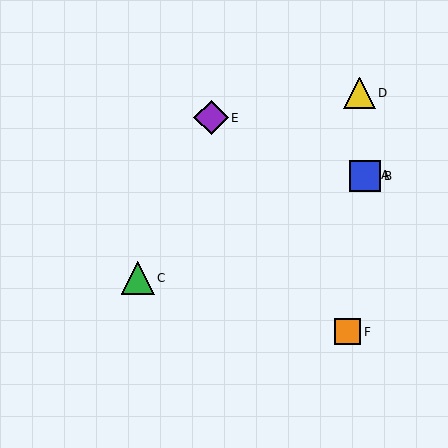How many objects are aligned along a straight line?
3 objects (A, B, C) are aligned along a straight line.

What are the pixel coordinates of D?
Object D is at (359, 93).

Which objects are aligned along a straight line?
Objects A, B, C are aligned along a straight line.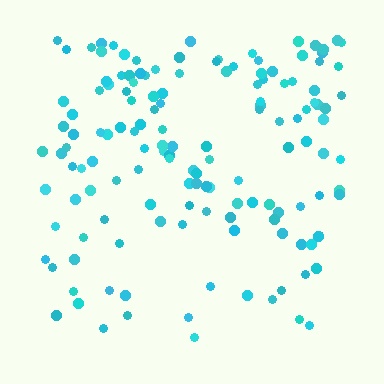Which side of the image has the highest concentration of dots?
The top.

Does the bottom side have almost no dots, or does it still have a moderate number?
Still a moderate number, just noticeably fewer than the top.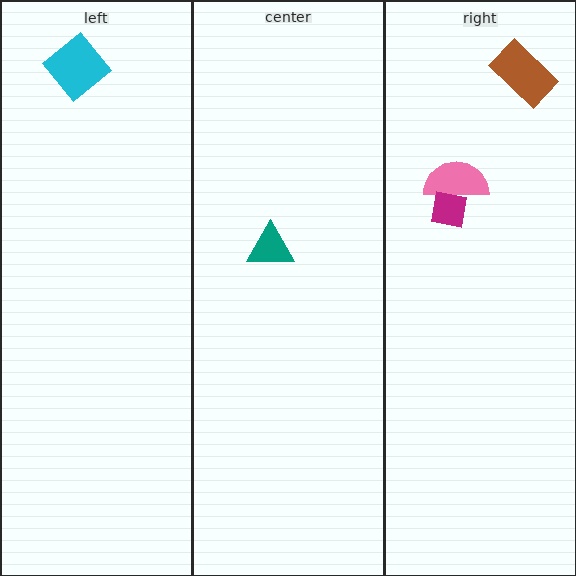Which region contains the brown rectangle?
The right region.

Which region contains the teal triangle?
The center region.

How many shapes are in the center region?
1.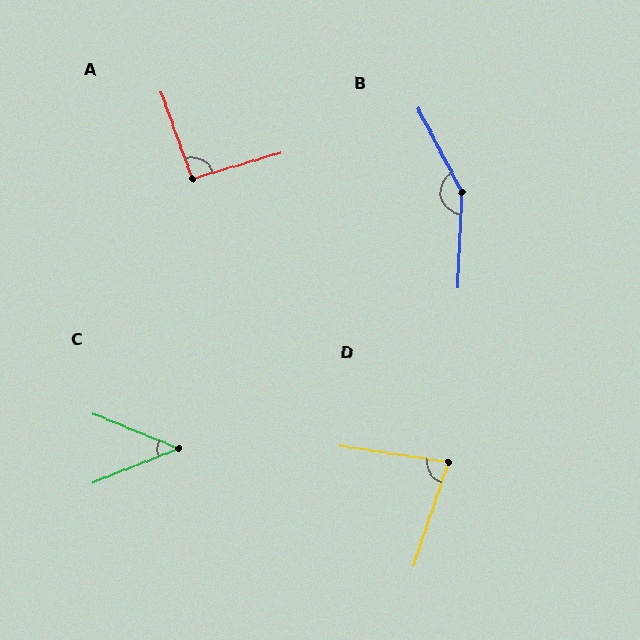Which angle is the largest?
B, at approximately 150 degrees.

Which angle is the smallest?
C, at approximately 44 degrees.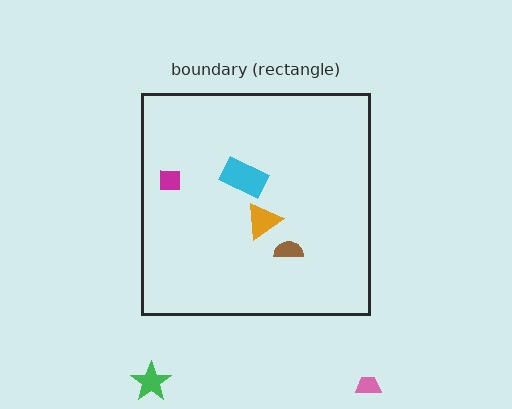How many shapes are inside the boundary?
4 inside, 2 outside.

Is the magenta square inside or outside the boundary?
Inside.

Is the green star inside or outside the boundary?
Outside.